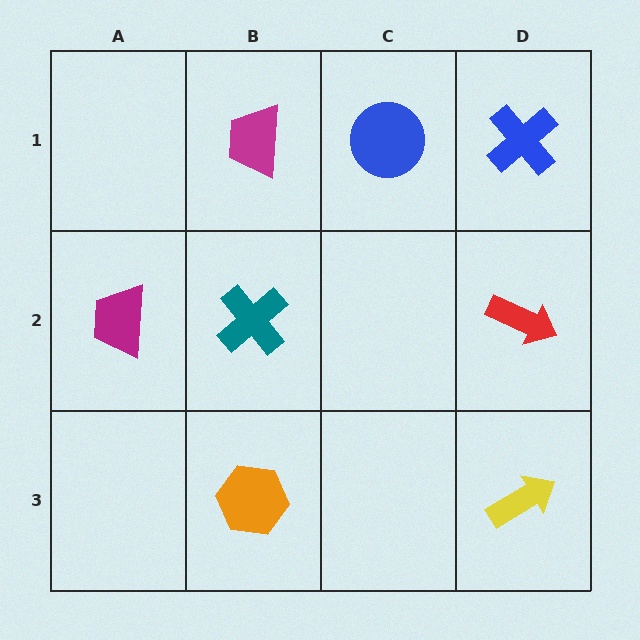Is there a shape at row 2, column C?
No, that cell is empty.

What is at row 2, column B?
A teal cross.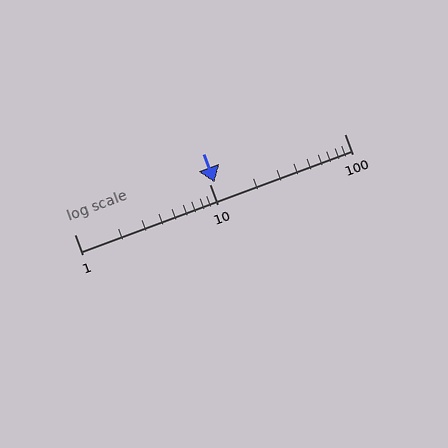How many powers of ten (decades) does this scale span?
The scale spans 2 decades, from 1 to 100.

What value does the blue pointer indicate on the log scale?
The pointer indicates approximately 11.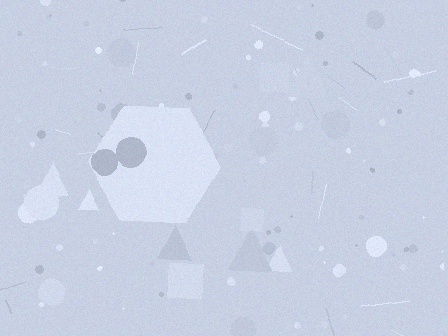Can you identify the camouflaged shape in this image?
The camouflaged shape is a hexagon.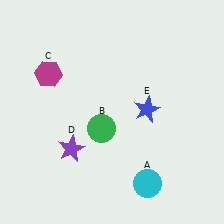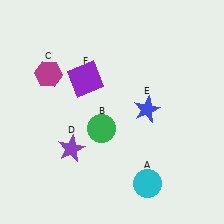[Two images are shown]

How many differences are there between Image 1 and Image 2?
There is 1 difference between the two images.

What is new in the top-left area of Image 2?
A purple square (F) was added in the top-left area of Image 2.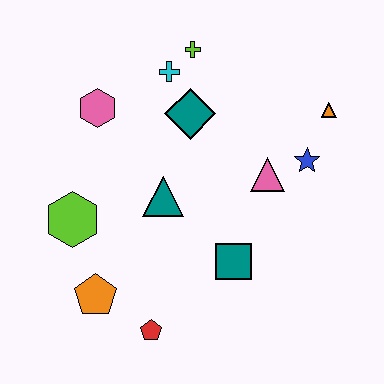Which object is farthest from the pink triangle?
The orange pentagon is farthest from the pink triangle.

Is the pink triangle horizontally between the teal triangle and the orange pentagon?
No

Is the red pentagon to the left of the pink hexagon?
No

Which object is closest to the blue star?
The pink triangle is closest to the blue star.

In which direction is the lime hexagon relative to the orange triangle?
The lime hexagon is to the left of the orange triangle.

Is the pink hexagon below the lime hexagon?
No